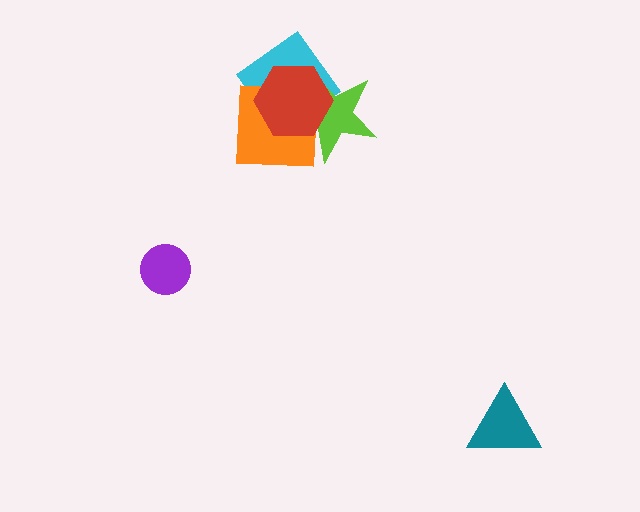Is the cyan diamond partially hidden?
Yes, it is partially covered by another shape.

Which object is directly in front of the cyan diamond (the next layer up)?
The orange square is directly in front of the cyan diamond.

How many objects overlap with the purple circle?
0 objects overlap with the purple circle.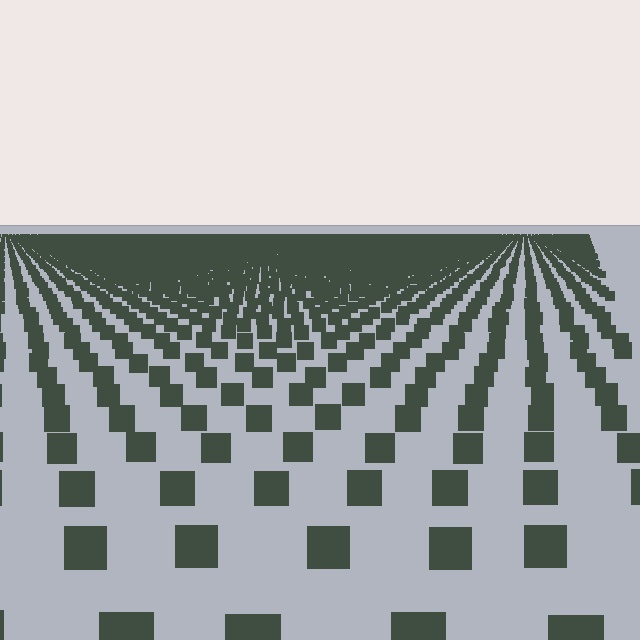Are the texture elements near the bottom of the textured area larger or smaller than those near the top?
Larger. Near the bottom, elements are closer to the viewer and appear at a bigger on-screen size.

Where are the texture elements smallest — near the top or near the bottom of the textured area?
Near the top.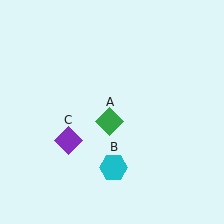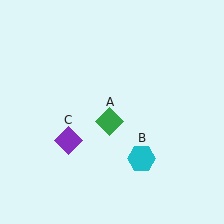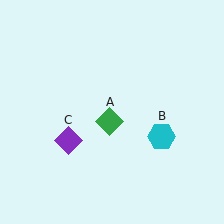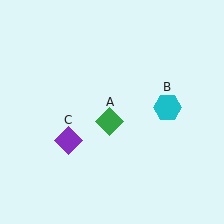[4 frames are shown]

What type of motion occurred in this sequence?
The cyan hexagon (object B) rotated counterclockwise around the center of the scene.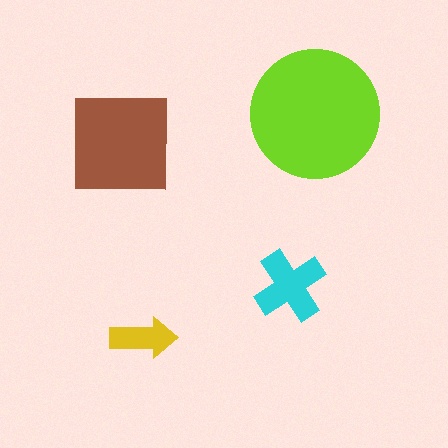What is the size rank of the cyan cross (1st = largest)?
3rd.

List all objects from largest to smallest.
The lime circle, the brown square, the cyan cross, the yellow arrow.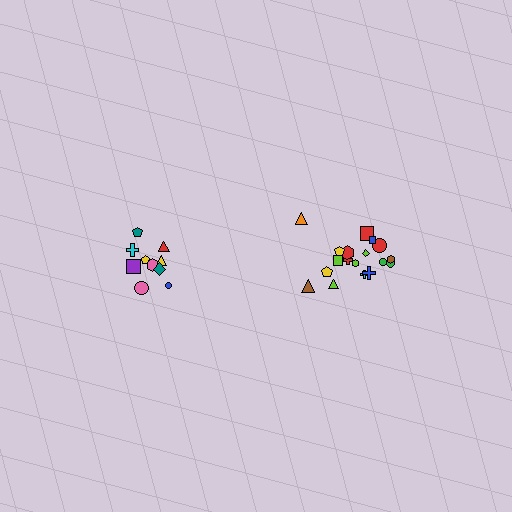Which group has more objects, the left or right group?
The right group.